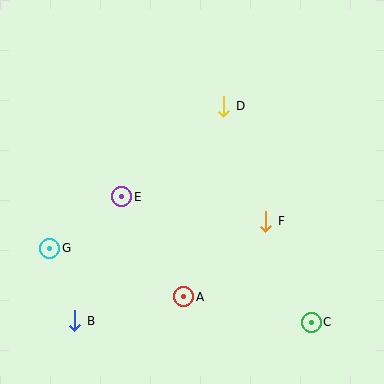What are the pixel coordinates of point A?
Point A is at (184, 297).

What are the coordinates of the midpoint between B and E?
The midpoint between B and E is at (98, 259).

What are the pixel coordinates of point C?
Point C is at (311, 322).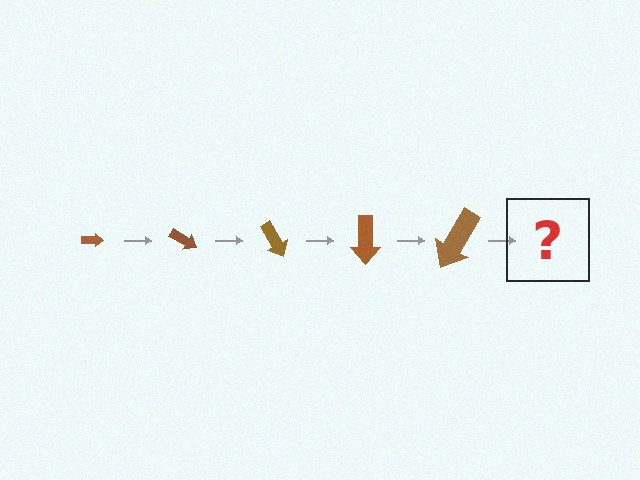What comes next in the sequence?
The next element should be an arrow, larger than the previous one and rotated 150 degrees from the start.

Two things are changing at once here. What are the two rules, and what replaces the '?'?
The two rules are that the arrow grows larger each step and it rotates 30 degrees each step. The '?' should be an arrow, larger than the previous one and rotated 150 degrees from the start.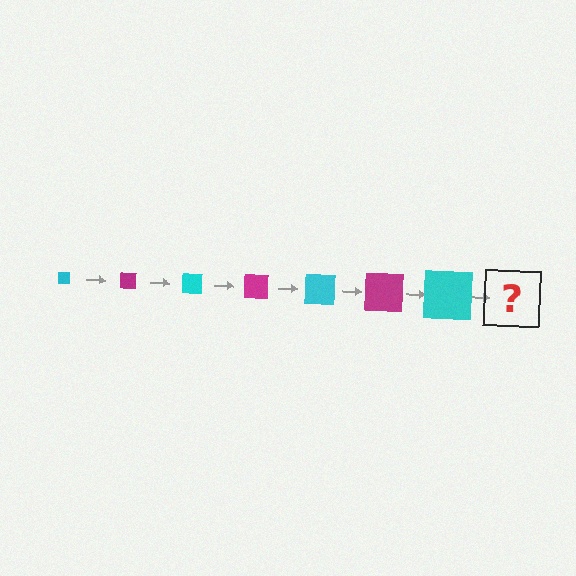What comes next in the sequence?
The next element should be a magenta square, larger than the previous one.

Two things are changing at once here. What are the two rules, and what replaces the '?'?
The two rules are that the square grows larger each step and the color cycles through cyan and magenta. The '?' should be a magenta square, larger than the previous one.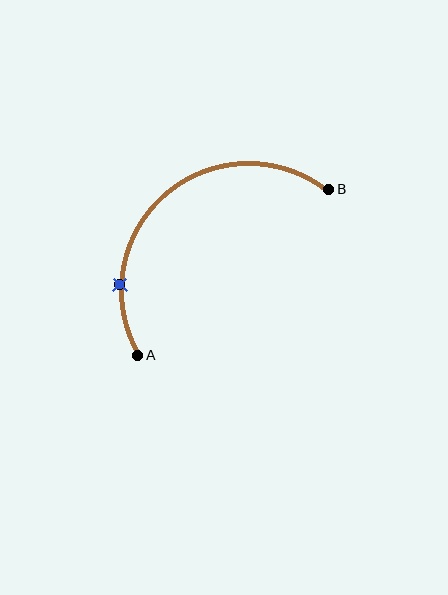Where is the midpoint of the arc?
The arc midpoint is the point on the curve farthest from the straight line joining A and B. It sits above and to the left of that line.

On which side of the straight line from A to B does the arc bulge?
The arc bulges above and to the left of the straight line connecting A and B.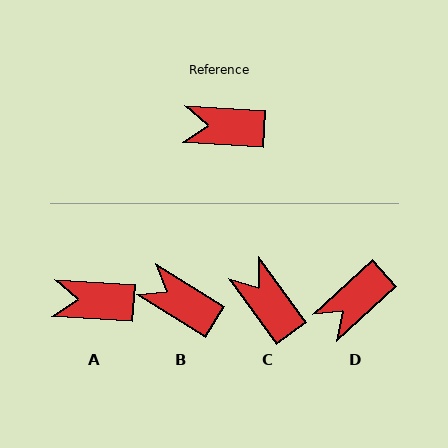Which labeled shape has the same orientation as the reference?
A.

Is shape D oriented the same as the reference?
No, it is off by about 46 degrees.